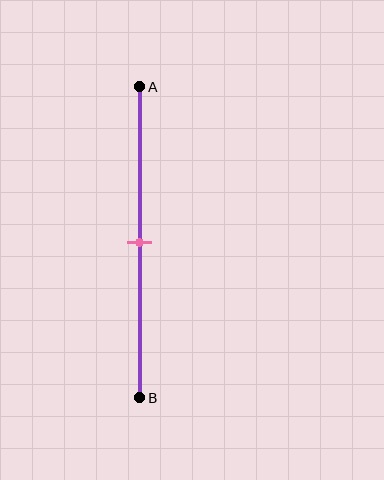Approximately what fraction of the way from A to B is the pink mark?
The pink mark is approximately 50% of the way from A to B.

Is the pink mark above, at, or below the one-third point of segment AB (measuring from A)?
The pink mark is below the one-third point of segment AB.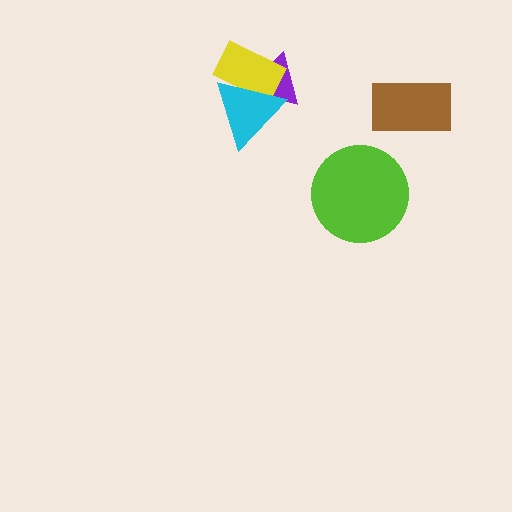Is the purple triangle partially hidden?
Yes, it is partially covered by another shape.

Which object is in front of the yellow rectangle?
The cyan triangle is in front of the yellow rectangle.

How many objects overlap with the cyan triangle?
2 objects overlap with the cyan triangle.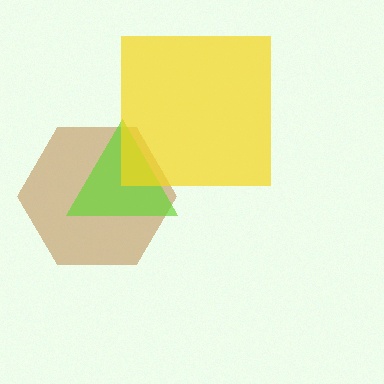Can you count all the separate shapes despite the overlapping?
Yes, there are 3 separate shapes.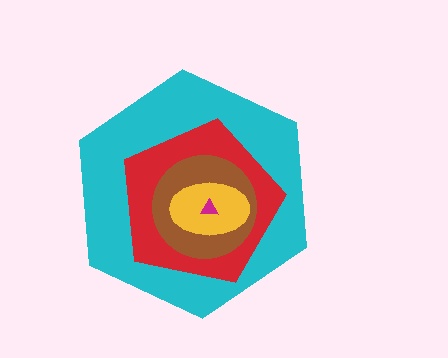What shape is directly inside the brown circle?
The yellow ellipse.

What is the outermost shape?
The cyan hexagon.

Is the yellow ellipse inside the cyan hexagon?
Yes.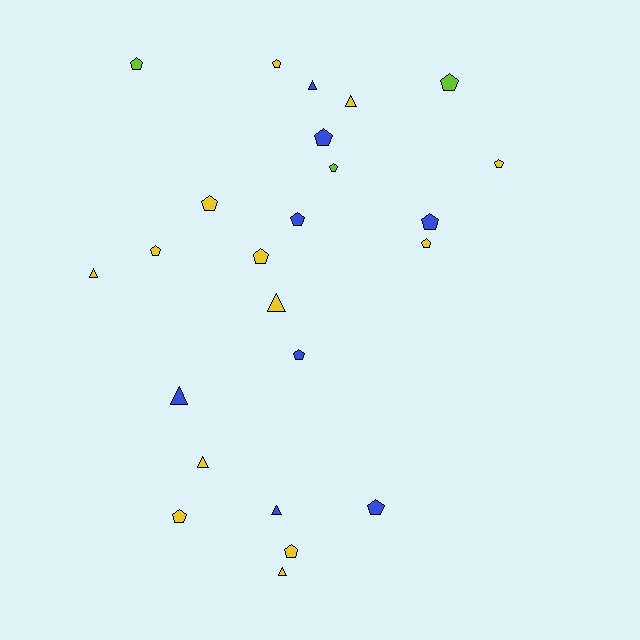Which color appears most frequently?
Yellow, with 13 objects.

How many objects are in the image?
There are 24 objects.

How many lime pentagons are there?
There are 3 lime pentagons.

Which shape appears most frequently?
Pentagon, with 16 objects.